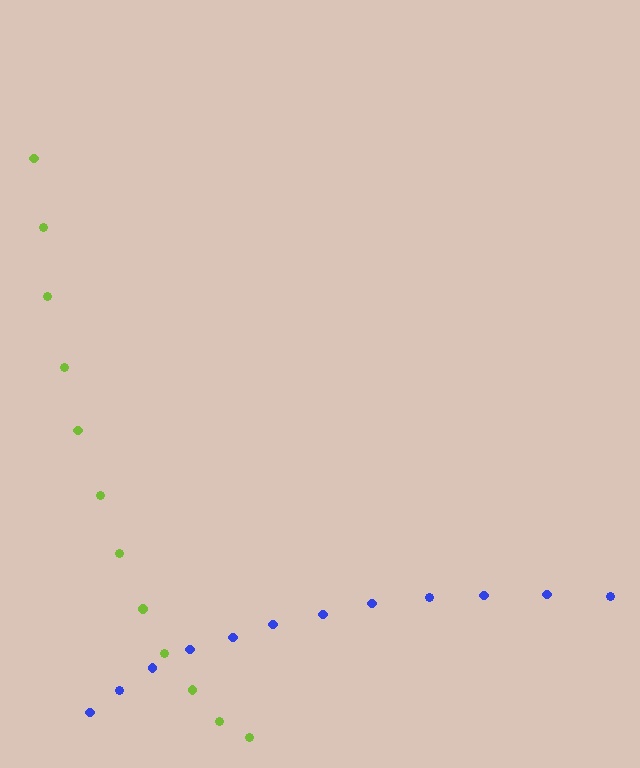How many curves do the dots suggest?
There are 2 distinct paths.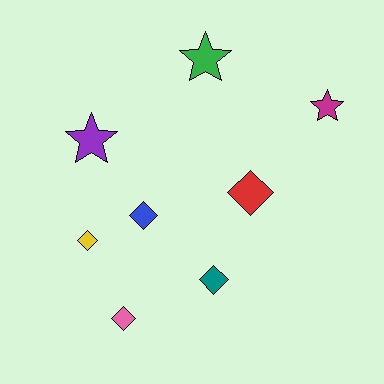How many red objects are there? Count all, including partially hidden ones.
There is 1 red object.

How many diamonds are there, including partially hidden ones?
There are 5 diamonds.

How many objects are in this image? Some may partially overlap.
There are 8 objects.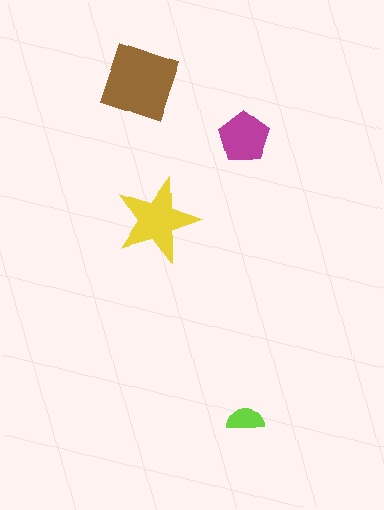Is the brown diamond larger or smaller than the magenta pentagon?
Larger.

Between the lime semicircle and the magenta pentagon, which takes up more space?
The magenta pentagon.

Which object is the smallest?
The lime semicircle.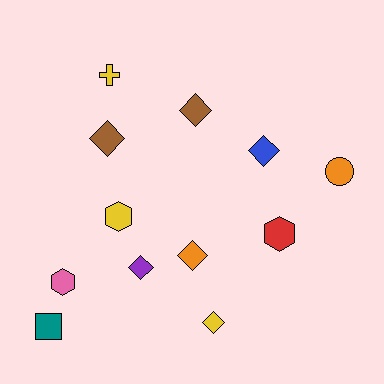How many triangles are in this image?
There are no triangles.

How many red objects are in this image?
There is 1 red object.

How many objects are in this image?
There are 12 objects.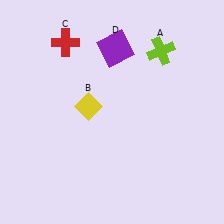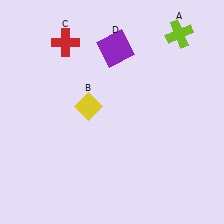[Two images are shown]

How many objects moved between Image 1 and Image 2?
1 object moved between the two images.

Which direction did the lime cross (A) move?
The lime cross (A) moved right.